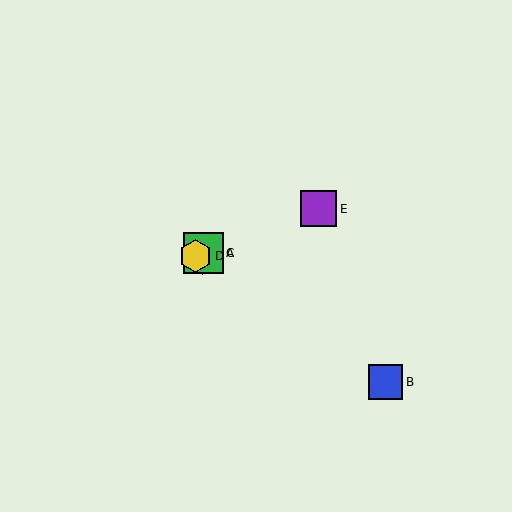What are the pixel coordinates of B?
Object B is at (386, 382).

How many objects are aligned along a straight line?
4 objects (A, C, D, E) are aligned along a straight line.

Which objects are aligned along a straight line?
Objects A, C, D, E are aligned along a straight line.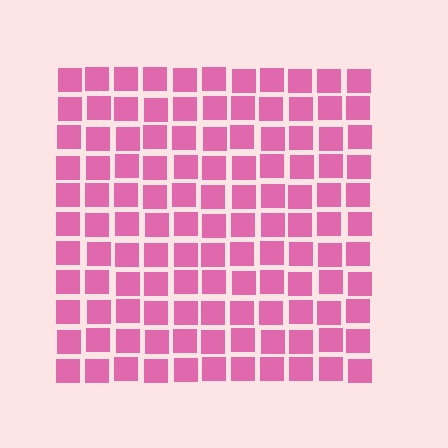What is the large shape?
The large shape is a square.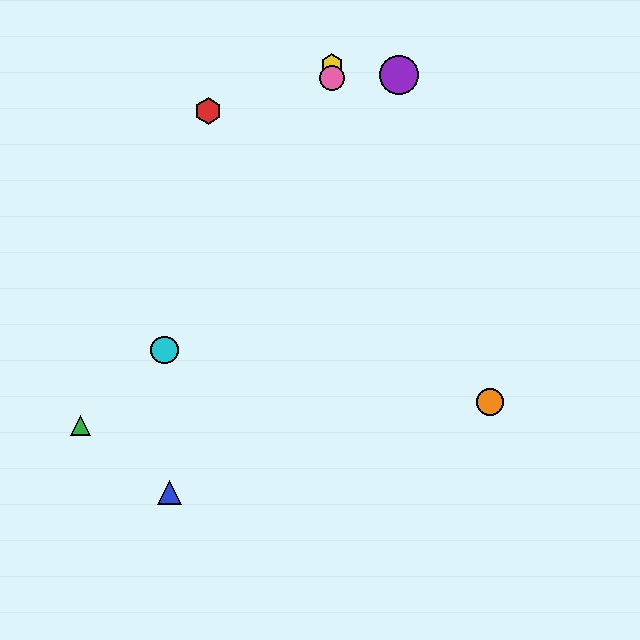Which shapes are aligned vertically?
The yellow hexagon, the pink circle are aligned vertically.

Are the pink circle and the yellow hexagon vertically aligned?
Yes, both are at x≈332.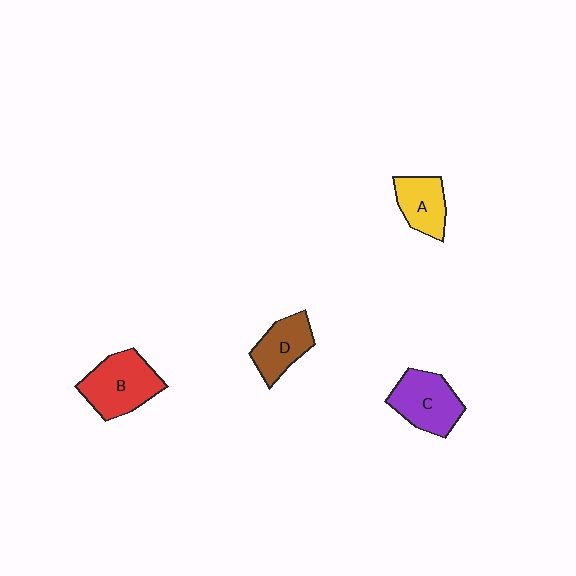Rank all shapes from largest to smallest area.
From largest to smallest: B (red), C (purple), D (brown), A (yellow).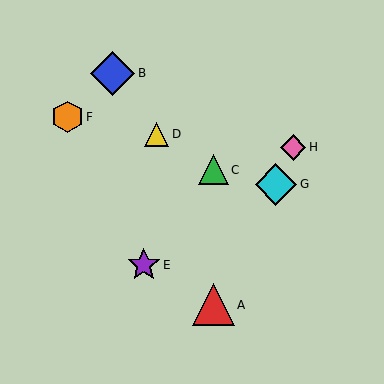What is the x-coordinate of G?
Object G is at x≈276.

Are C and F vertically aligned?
No, C is at x≈213 and F is at x≈68.